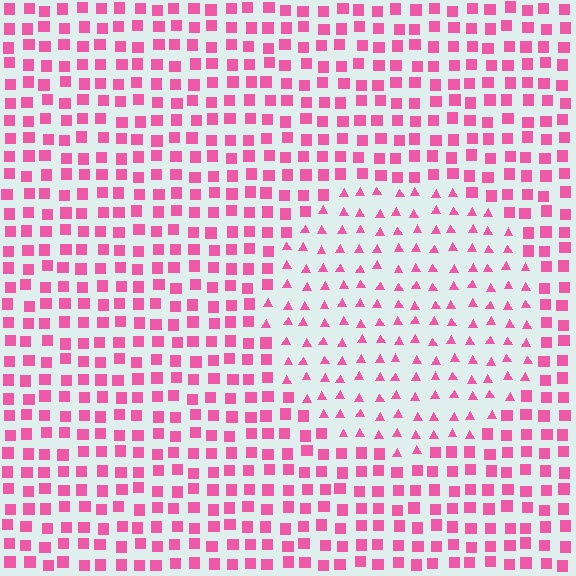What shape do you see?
I see a circle.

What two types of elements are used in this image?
The image uses triangles inside the circle region and squares outside it.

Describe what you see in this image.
The image is filled with small pink elements arranged in a uniform grid. A circle-shaped region contains triangles, while the surrounding area contains squares. The boundary is defined purely by the change in element shape.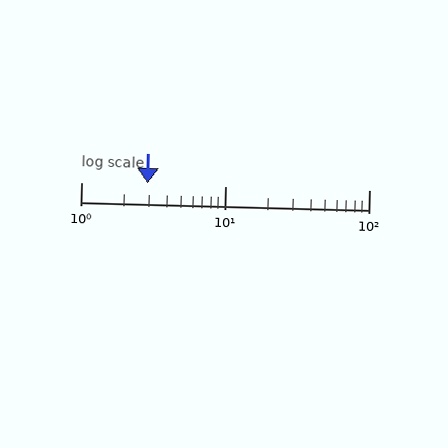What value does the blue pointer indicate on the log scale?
The pointer indicates approximately 2.9.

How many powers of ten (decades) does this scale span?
The scale spans 2 decades, from 1 to 100.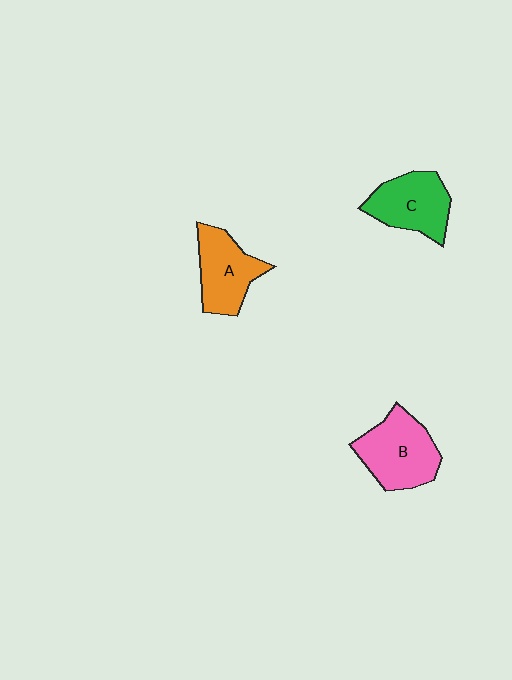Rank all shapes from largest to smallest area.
From largest to smallest: B (pink), C (green), A (orange).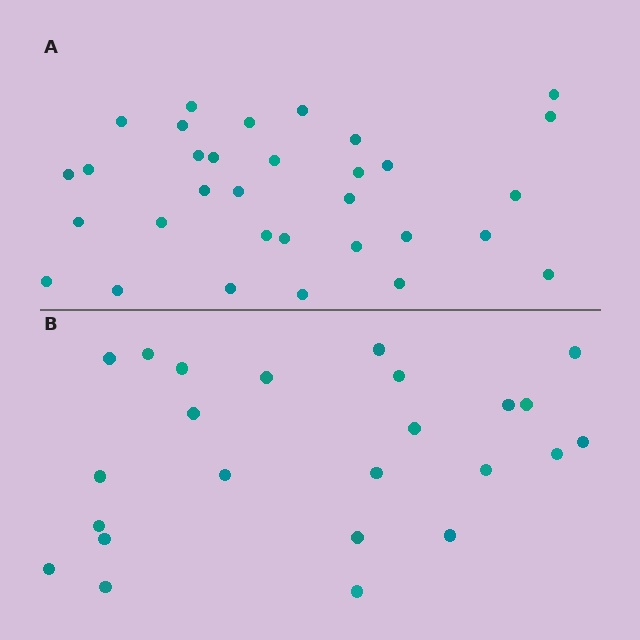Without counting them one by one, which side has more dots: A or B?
Region A (the top region) has more dots.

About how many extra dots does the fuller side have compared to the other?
Region A has roughly 8 or so more dots than region B.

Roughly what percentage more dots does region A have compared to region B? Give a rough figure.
About 35% more.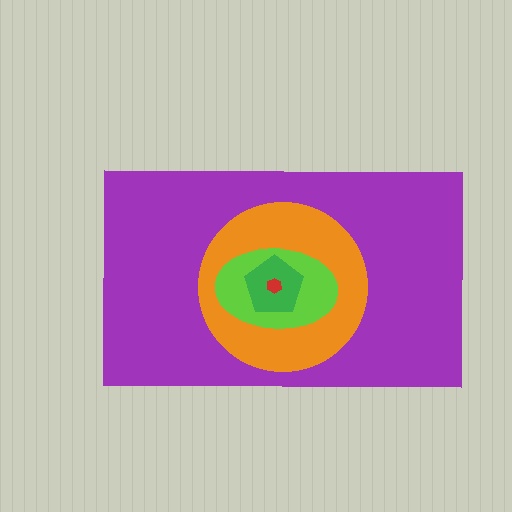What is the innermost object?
The red hexagon.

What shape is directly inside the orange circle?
The lime ellipse.